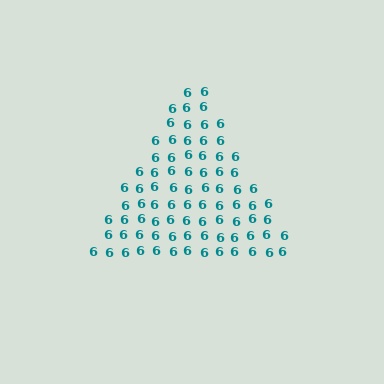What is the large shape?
The large shape is a triangle.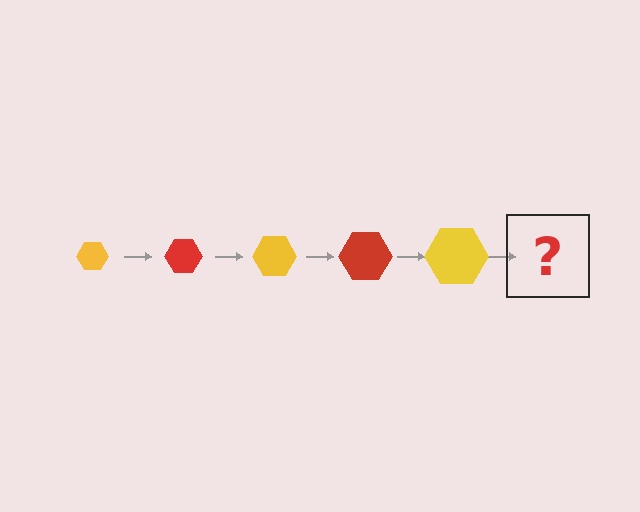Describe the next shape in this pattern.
It should be a red hexagon, larger than the previous one.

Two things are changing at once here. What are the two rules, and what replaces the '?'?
The two rules are that the hexagon grows larger each step and the color cycles through yellow and red. The '?' should be a red hexagon, larger than the previous one.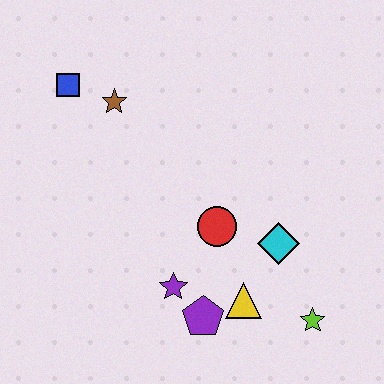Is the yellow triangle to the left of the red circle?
No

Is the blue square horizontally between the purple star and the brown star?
No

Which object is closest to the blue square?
The brown star is closest to the blue square.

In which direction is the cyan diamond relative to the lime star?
The cyan diamond is above the lime star.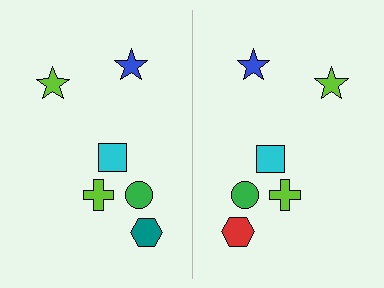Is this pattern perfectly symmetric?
No, the pattern is not perfectly symmetric. The red hexagon on the right side breaks the symmetry — its mirror counterpart is teal.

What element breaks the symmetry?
The red hexagon on the right side breaks the symmetry — its mirror counterpart is teal.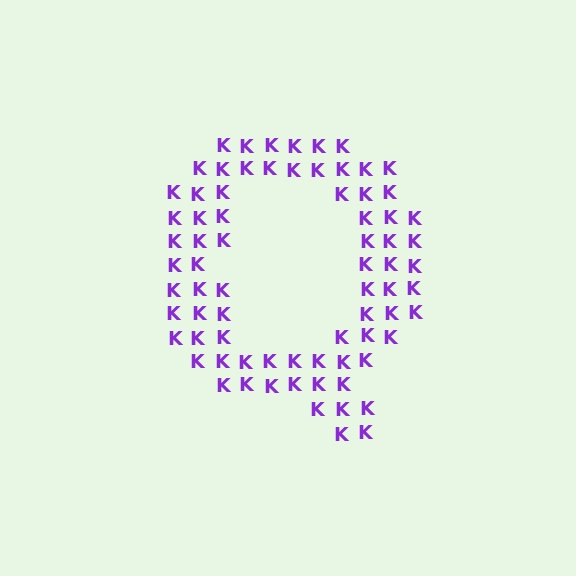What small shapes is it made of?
It is made of small letter K's.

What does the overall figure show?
The overall figure shows the letter Q.